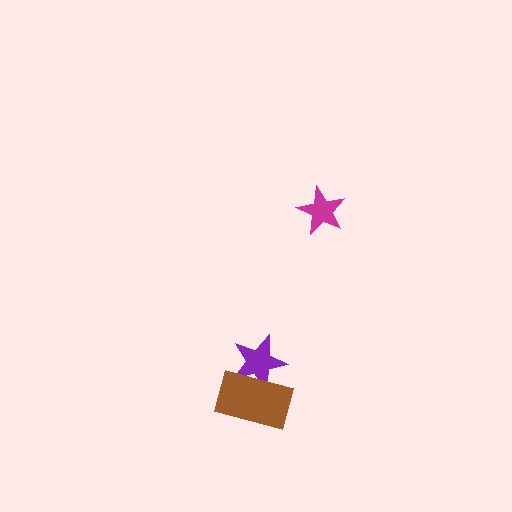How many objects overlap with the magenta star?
0 objects overlap with the magenta star.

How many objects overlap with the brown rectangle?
1 object overlaps with the brown rectangle.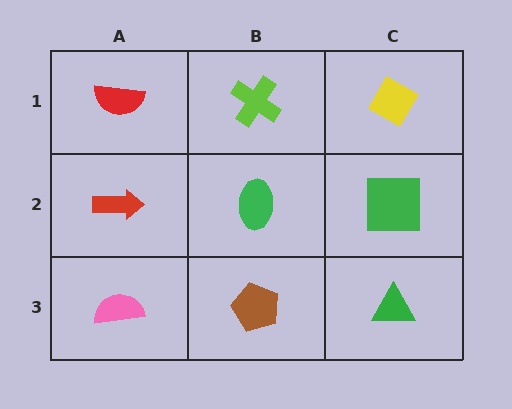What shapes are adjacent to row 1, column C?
A green square (row 2, column C), a lime cross (row 1, column B).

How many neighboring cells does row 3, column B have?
3.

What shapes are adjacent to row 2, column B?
A lime cross (row 1, column B), a brown pentagon (row 3, column B), a red arrow (row 2, column A), a green square (row 2, column C).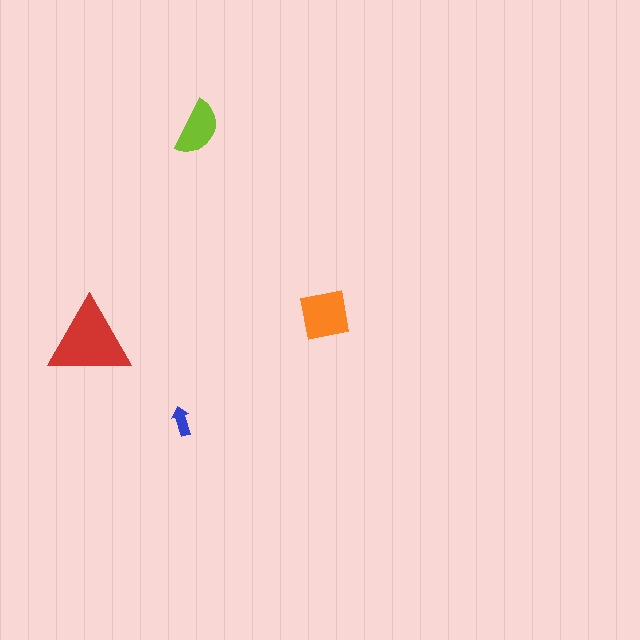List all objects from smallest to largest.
The blue arrow, the lime semicircle, the orange square, the red triangle.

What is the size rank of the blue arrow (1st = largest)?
4th.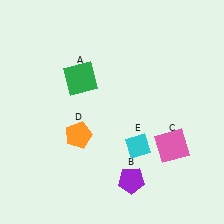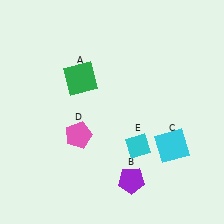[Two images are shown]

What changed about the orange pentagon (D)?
In Image 1, D is orange. In Image 2, it changed to pink.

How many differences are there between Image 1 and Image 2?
There are 2 differences between the two images.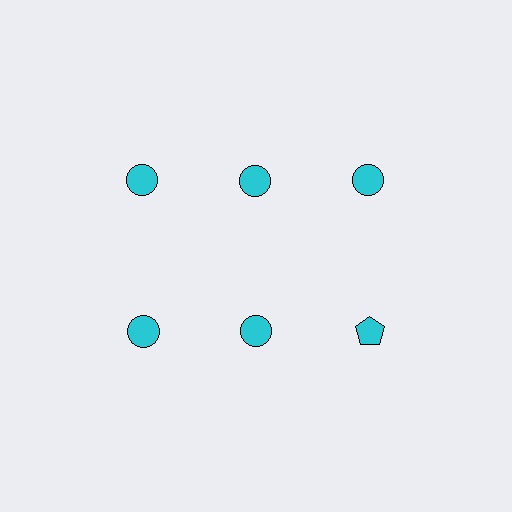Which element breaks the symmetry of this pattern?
The cyan pentagon in the second row, center column breaks the symmetry. All other shapes are cyan circles.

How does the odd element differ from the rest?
It has a different shape: pentagon instead of circle.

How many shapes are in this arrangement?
There are 6 shapes arranged in a grid pattern.